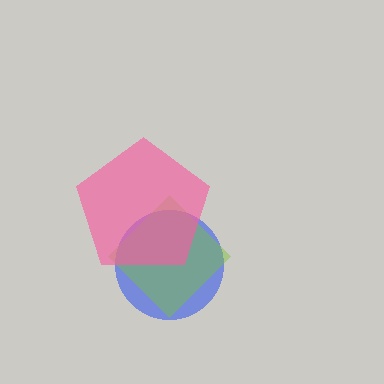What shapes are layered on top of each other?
The layered shapes are: a blue circle, a lime diamond, a pink pentagon.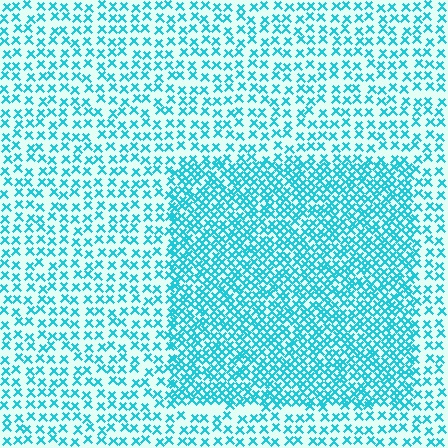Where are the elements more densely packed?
The elements are more densely packed inside the rectangle boundary.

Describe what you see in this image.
The image contains small cyan elements arranged at two different densities. A rectangle-shaped region is visible where the elements are more densely packed than the surrounding area.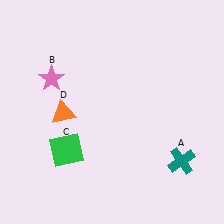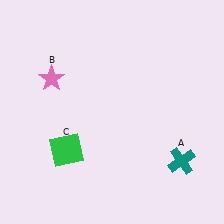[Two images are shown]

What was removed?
The orange triangle (D) was removed in Image 2.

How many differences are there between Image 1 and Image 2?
There is 1 difference between the two images.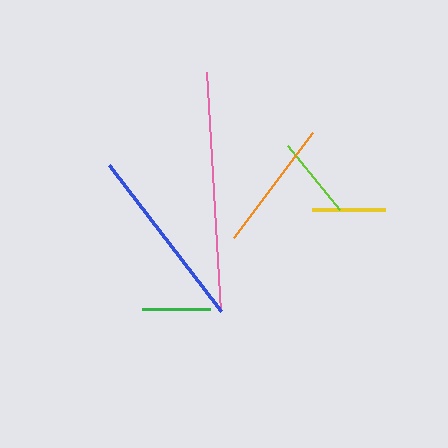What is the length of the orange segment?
The orange segment is approximately 131 pixels long.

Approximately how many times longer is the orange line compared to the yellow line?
The orange line is approximately 1.8 times the length of the yellow line.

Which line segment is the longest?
The pink line is the longest at approximately 239 pixels.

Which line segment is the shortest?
The green line is the shortest at approximately 68 pixels.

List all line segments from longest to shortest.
From longest to shortest: pink, blue, orange, lime, yellow, green.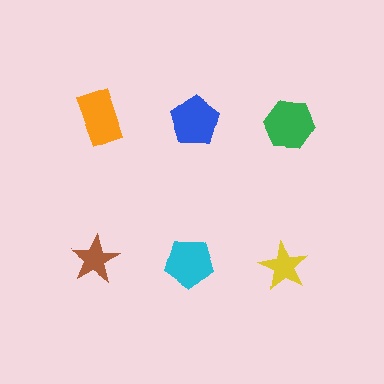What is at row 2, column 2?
A cyan pentagon.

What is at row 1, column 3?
A green hexagon.